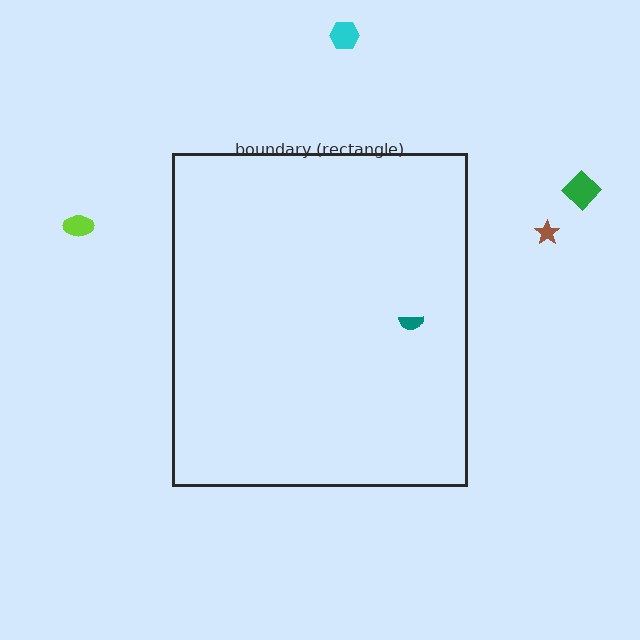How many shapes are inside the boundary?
1 inside, 4 outside.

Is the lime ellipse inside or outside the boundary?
Outside.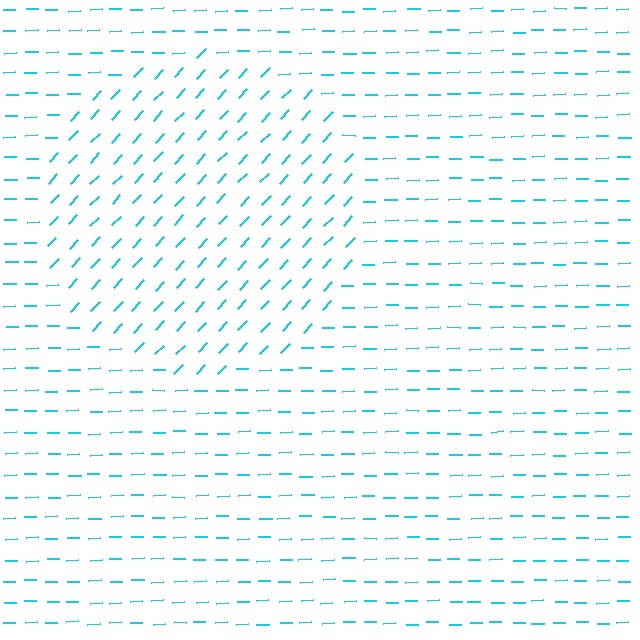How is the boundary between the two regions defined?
The boundary is defined purely by a change in line orientation (approximately 45 degrees difference). All lines are the same color and thickness.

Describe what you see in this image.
The image is filled with small cyan line segments. A circle region in the image has lines oriented differently from the surrounding lines, creating a visible texture boundary.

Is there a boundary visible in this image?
Yes, there is a texture boundary formed by a change in line orientation.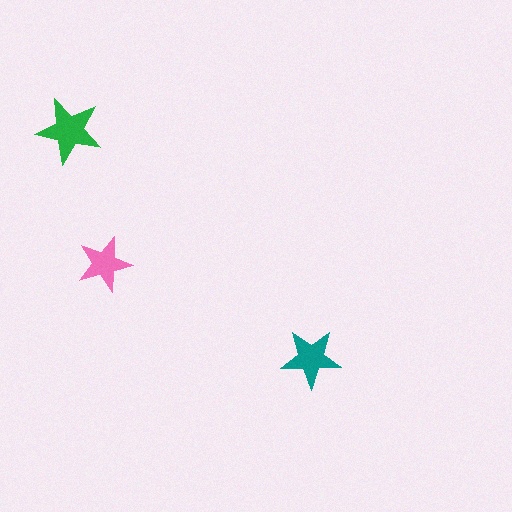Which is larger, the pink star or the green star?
The green one.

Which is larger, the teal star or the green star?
The green one.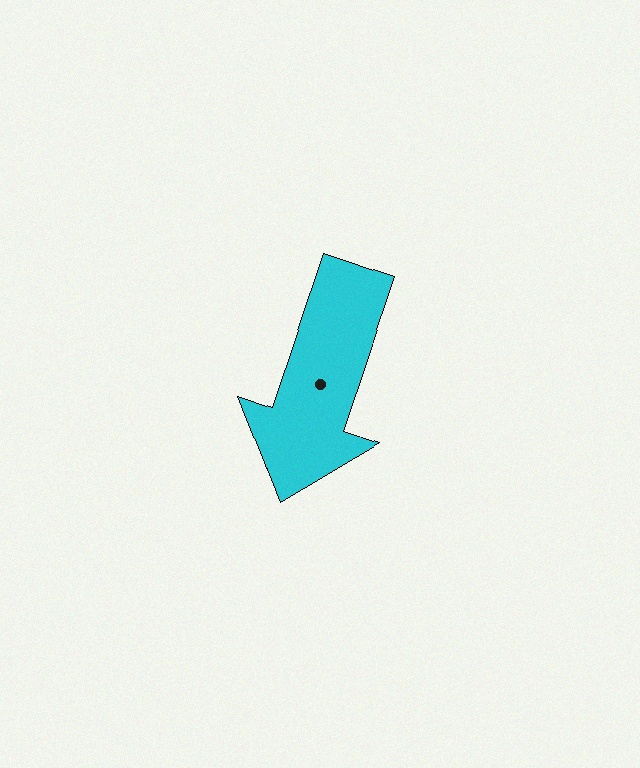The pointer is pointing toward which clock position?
Roughly 7 o'clock.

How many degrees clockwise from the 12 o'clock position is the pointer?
Approximately 199 degrees.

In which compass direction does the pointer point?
South.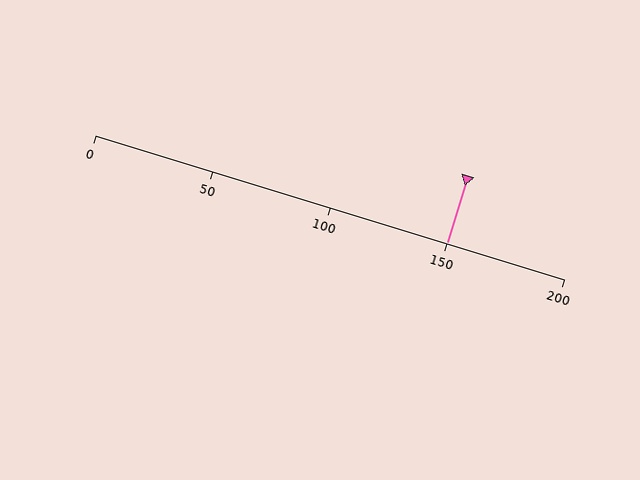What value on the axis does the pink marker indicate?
The marker indicates approximately 150.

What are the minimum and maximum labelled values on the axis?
The axis runs from 0 to 200.